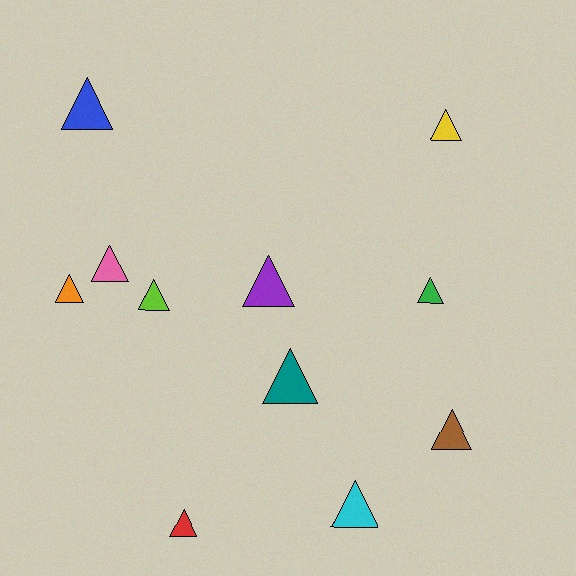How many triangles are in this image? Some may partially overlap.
There are 11 triangles.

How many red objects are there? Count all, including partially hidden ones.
There is 1 red object.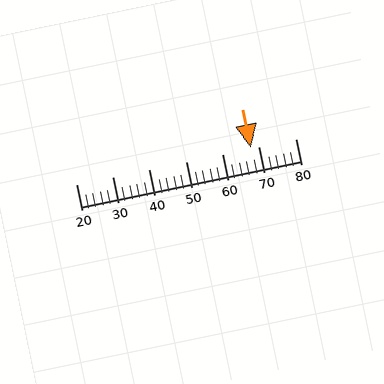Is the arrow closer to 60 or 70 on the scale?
The arrow is closer to 70.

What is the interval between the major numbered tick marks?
The major tick marks are spaced 10 units apart.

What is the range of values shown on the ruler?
The ruler shows values from 20 to 80.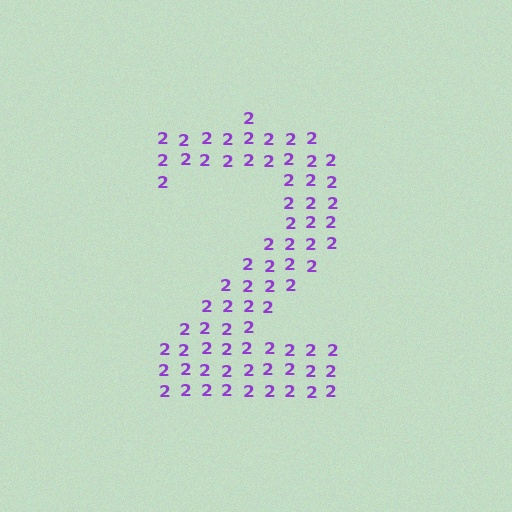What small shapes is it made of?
It is made of small digit 2's.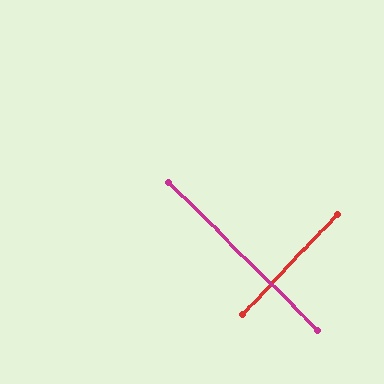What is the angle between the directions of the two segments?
Approximately 88 degrees.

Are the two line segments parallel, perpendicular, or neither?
Perpendicular — they meet at approximately 88°.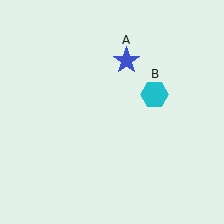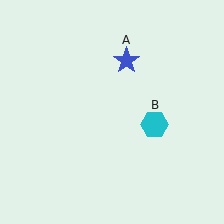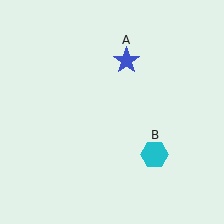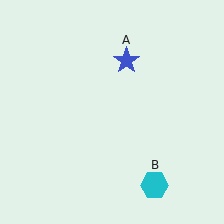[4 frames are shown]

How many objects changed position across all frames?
1 object changed position: cyan hexagon (object B).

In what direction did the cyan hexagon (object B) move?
The cyan hexagon (object B) moved down.